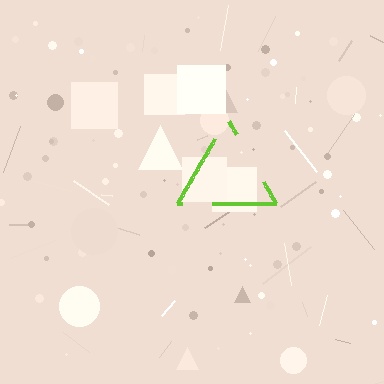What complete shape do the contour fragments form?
The contour fragments form a triangle.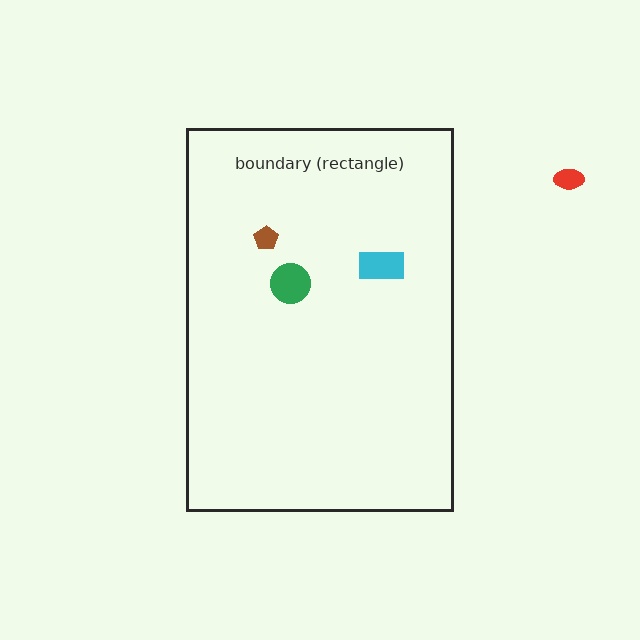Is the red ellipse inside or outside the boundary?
Outside.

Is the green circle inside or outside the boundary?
Inside.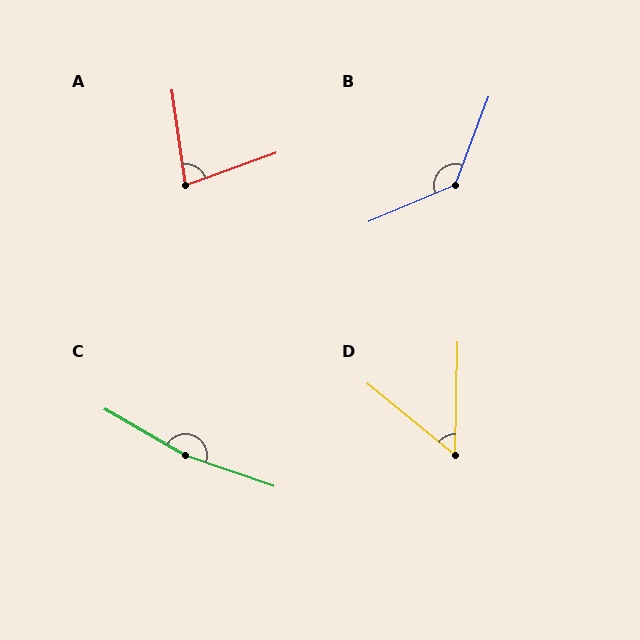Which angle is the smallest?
D, at approximately 52 degrees.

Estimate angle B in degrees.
Approximately 133 degrees.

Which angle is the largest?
C, at approximately 169 degrees.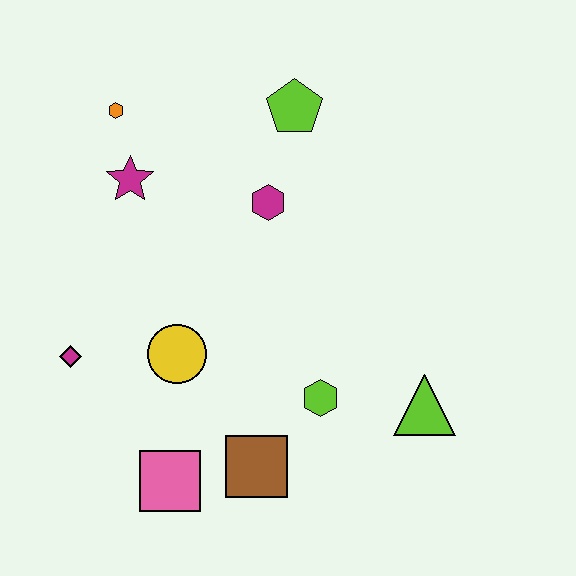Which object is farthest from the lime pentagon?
The pink square is farthest from the lime pentagon.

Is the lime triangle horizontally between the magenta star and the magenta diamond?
No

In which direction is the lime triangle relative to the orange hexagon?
The lime triangle is to the right of the orange hexagon.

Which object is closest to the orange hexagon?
The magenta star is closest to the orange hexagon.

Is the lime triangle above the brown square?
Yes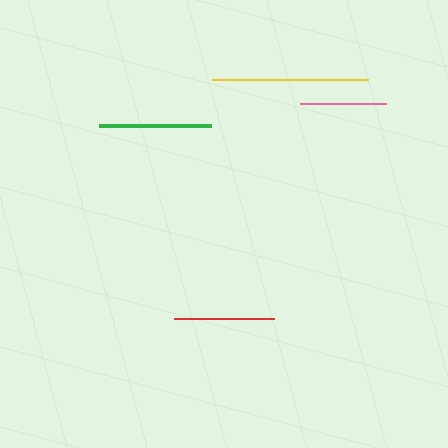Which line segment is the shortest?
The pink line is the shortest at approximately 86 pixels.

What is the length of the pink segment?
The pink segment is approximately 86 pixels long.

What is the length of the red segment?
The red segment is approximately 100 pixels long.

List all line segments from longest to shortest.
From longest to shortest: yellow, green, red, pink.